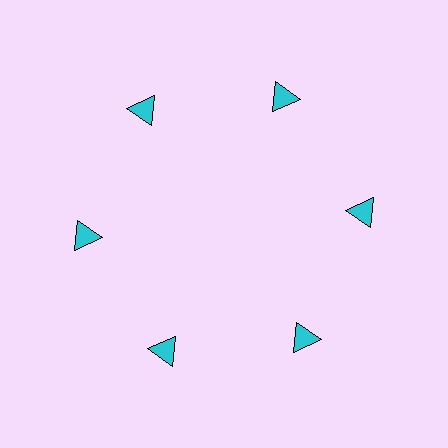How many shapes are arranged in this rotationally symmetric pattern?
There are 6 shapes, arranged in 6 groups of 1.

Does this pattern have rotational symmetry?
Yes, this pattern has 6-fold rotational symmetry. It looks the same after rotating 60 degrees around the center.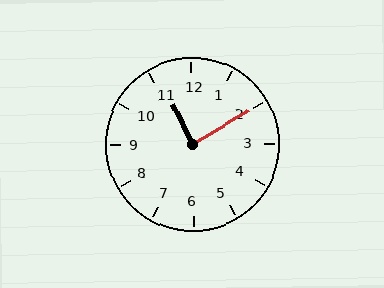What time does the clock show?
11:10.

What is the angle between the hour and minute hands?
Approximately 85 degrees.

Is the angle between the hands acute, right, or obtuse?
It is right.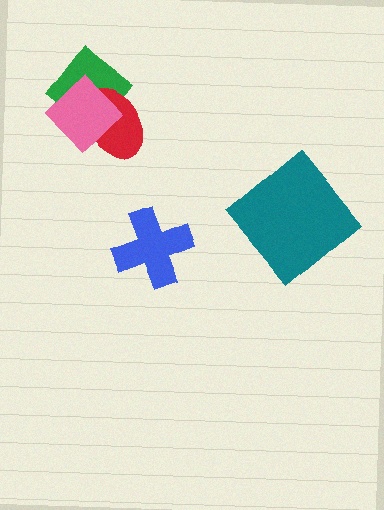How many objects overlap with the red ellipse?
2 objects overlap with the red ellipse.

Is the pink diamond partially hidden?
No, no other shape covers it.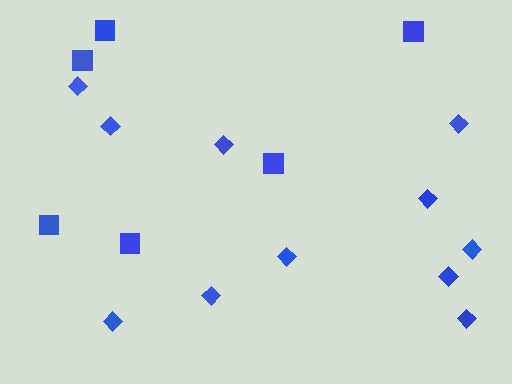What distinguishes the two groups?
There are 2 groups: one group of diamonds (11) and one group of squares (6).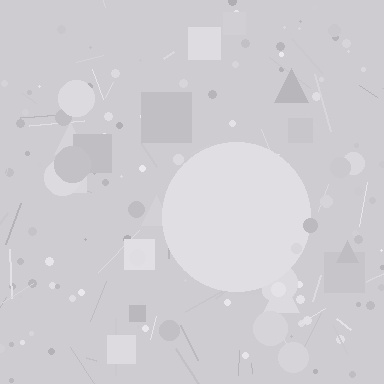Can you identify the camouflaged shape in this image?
The camouflaged shape is a circle.